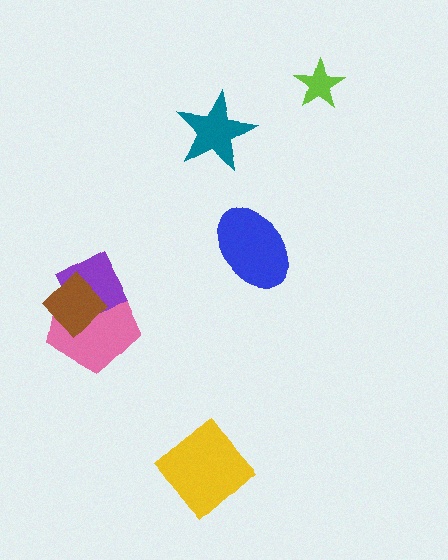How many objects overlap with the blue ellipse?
0 objects overlap with the blue ellipse.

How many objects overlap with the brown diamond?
2 objects overlap with the brown diamond.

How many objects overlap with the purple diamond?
2 objects overlap with the purple diamond.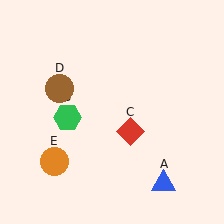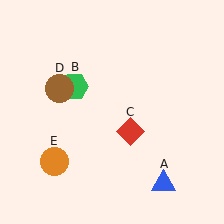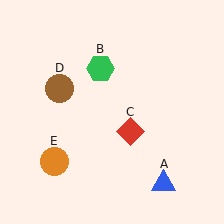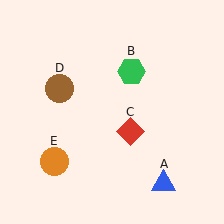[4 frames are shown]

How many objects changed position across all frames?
1 object changed position: green hexagon (object B).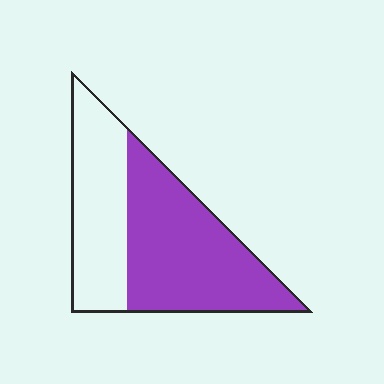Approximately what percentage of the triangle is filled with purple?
Approximately 60%.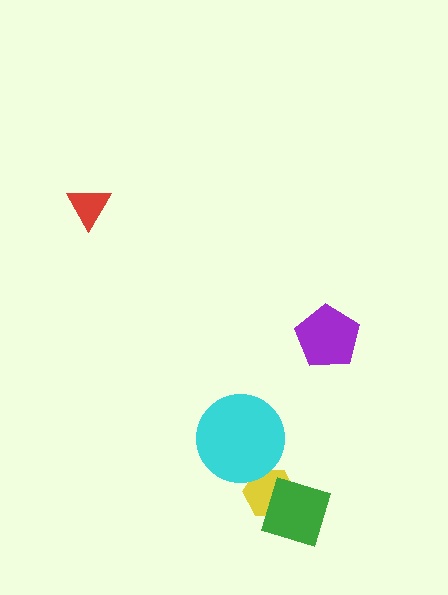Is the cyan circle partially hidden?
No, no other shape covers it.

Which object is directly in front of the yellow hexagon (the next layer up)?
The green square is directly in front of the yellow hexagon.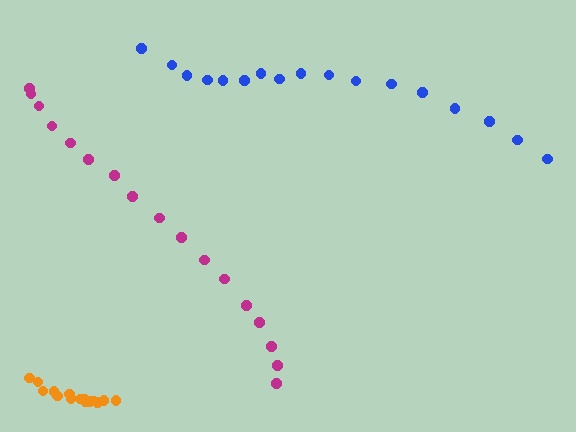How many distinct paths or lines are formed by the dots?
There are 3 distinct paths.